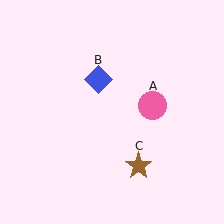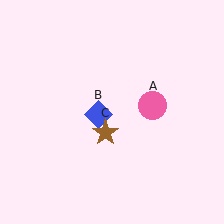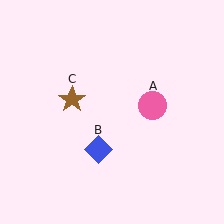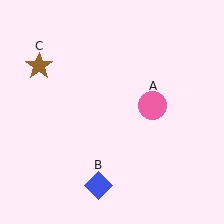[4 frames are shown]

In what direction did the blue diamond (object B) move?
The blue diamond (object B) moved down.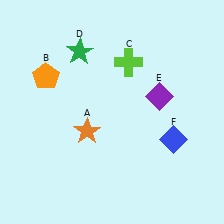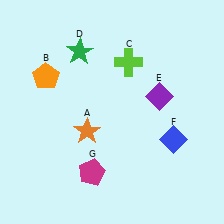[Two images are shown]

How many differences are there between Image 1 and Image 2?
There is 1 difference between the two images.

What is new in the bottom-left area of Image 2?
A magenta pentagon (G) was added in the bottom-left area of Image 2.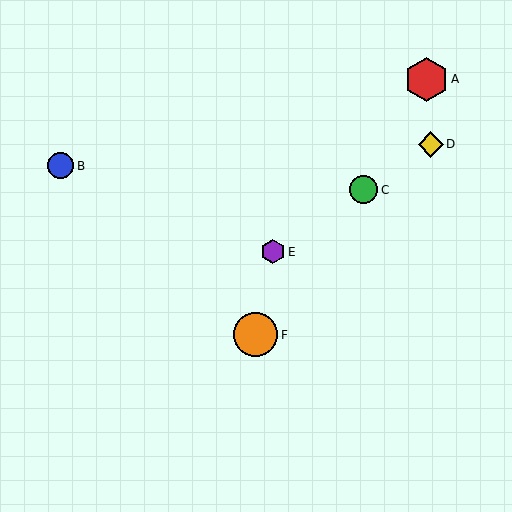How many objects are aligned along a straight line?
3 objects (C, D, E) are aligned along a straight line.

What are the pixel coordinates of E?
Object E is at (273, 252).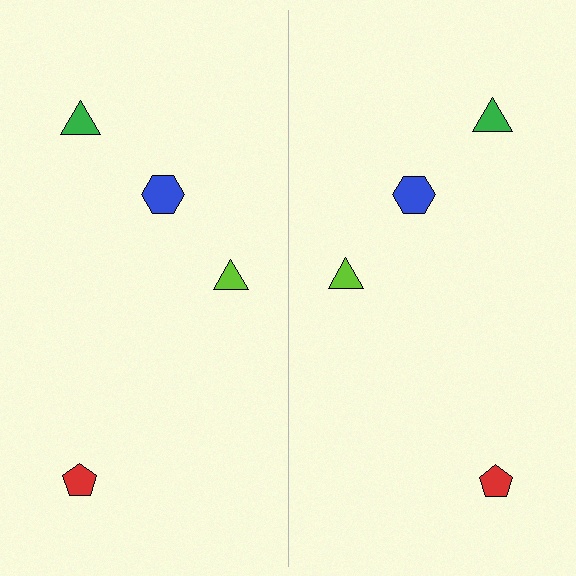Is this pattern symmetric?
Yes, this pattern has bilateral (reflection) symmetry.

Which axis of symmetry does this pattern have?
The pattern has a vertical axis of symmetry running through the center of the image.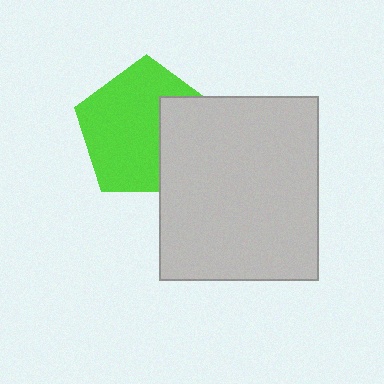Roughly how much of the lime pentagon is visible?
Most of it is visible (roughly 68%).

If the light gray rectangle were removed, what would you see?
You would see the complete lime pentagon.